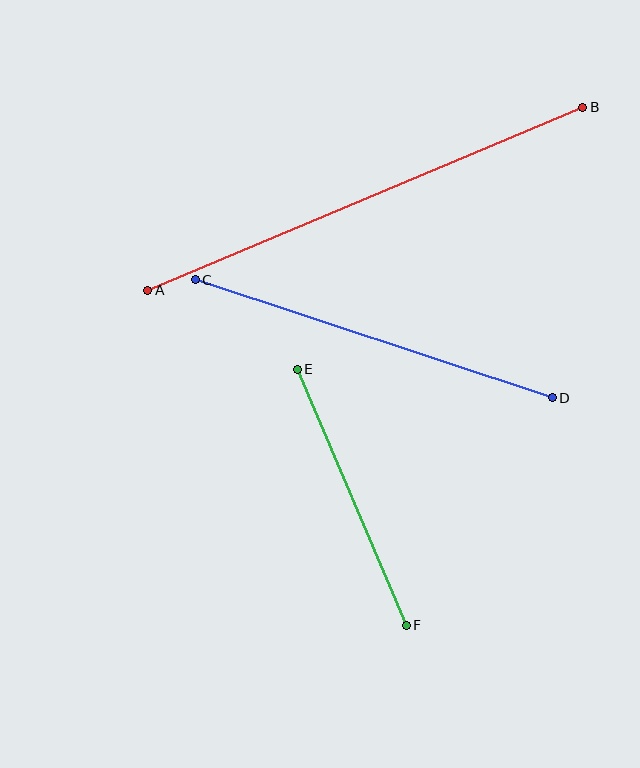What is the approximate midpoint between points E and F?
The midpoint is at approximately (352, 497) pixels.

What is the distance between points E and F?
The distance is approximately 278 pixels.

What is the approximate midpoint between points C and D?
The midpoint is at approximately (374, 339) pixels.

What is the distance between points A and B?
The distance is approximately 472 pixels.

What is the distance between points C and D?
The distance is approximately 376 pixels.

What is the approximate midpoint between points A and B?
The midpoint is at approximately (365, 199) pixels.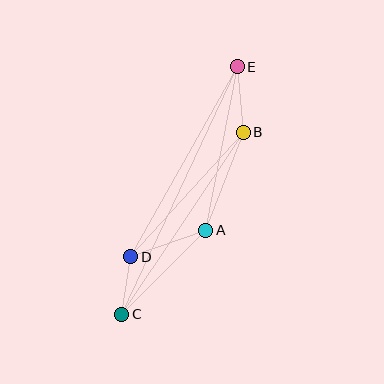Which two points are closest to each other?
Points C and D are closest to each other.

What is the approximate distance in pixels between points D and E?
The distance between D and E is approximately 217 pixels.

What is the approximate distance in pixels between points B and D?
The distance between B and D is approximately 167 pixels.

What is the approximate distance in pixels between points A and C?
The distance between A and C is approximately 119 pixels.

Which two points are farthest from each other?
Points C and E are farthest from each other.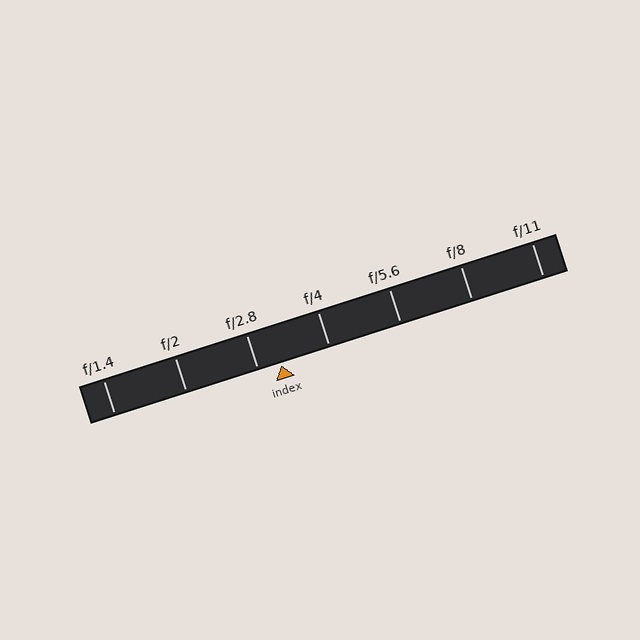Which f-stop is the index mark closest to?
The index mark is closest to f/2.8.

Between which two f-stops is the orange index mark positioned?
The index mark is between f/2.8 and f/4.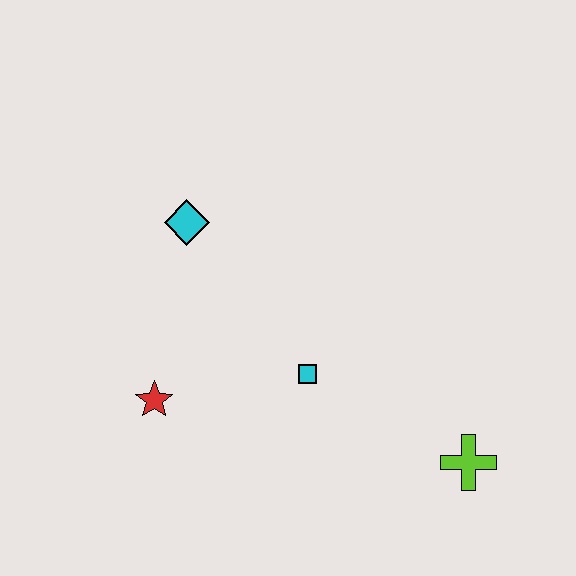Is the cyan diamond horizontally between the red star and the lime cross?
Yes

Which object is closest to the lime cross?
The cyan square is closest to the lime cross.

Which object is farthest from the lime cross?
The cyan diamond is farthest from the lime cross.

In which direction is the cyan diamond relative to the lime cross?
The cyan diamond is to the left of the lime cross.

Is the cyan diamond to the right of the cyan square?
No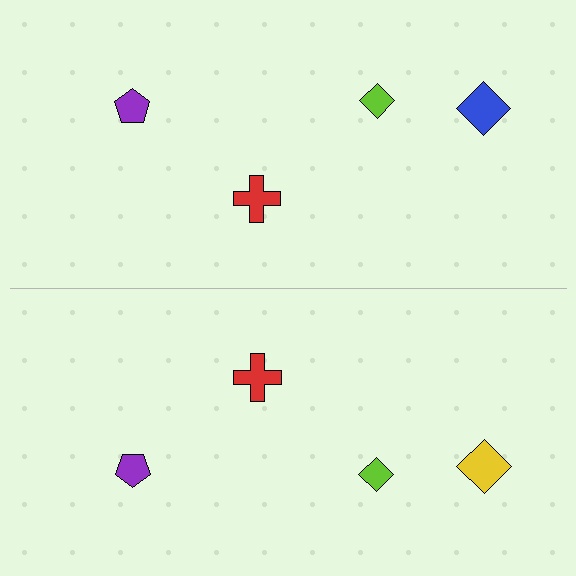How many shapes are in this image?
There are 8 shapes in this image.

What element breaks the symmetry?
The yellow diamond on the bottom side breaks the symmetry — its mirror counterpart is blue.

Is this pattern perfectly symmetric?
No, the pattern is not perfectly symmetric. The yellow diamond on the bottom side breaks the symmetry — its mirror counterpart is blue.